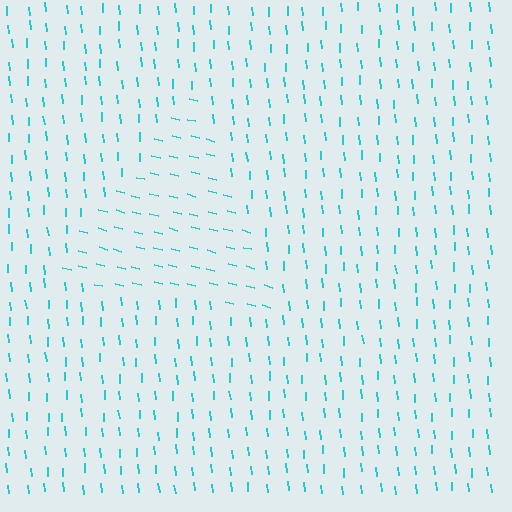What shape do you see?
I see a triangle.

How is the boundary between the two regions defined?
The boundary is defined purely by a change in line orientation (approximately 71 degrees difference). All lines are the same color and thickness.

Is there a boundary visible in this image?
Yes, there is a texture boundary formed by a change in line orientation.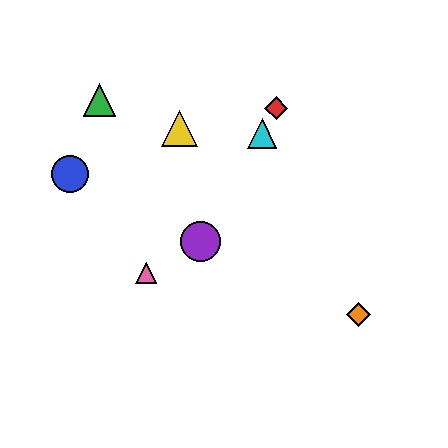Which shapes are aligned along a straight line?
The red diamond, the purple circle, the cyan triangle are aligned along a straight line.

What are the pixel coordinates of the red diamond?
The red diamond is at (276, 108).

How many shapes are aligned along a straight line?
3 shapes (the red diamond, the purple circle, the cyan triangle) are aligned along a straight line.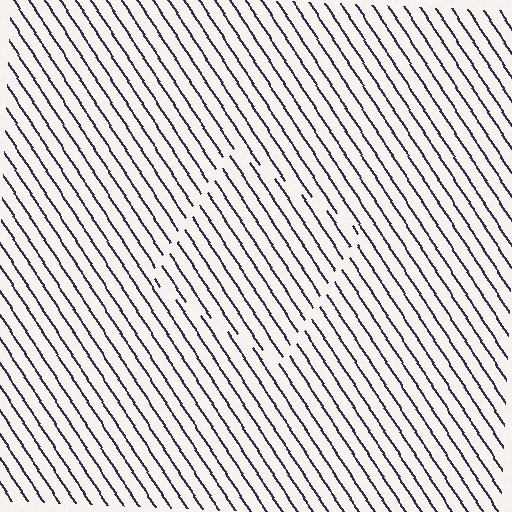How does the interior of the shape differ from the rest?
The interior of the shape contains the same grating, shifted by half a period — the contour is defined by the phase discontinuity where line-ends from the inner and outer gratings abut.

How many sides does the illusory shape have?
4 sides — the line-ends trace a square.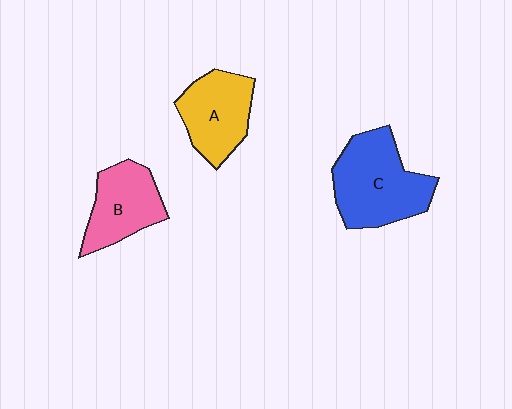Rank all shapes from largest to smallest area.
From largest to smallest: C (blue), A (yellow), B (pink).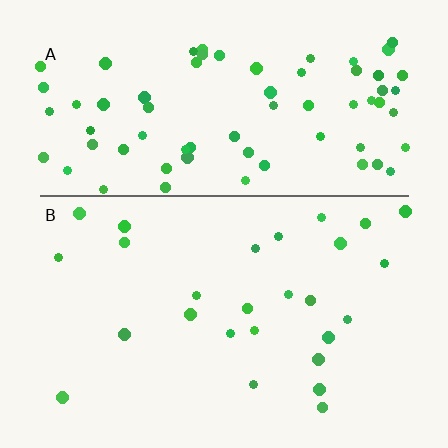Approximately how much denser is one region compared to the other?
Approximately 2.8× — region A over region B.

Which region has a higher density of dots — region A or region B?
A (the top).